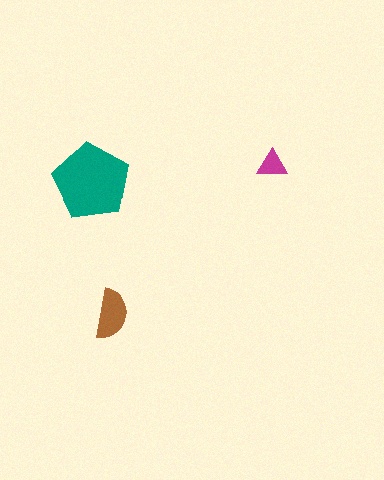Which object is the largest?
The teal pentagon.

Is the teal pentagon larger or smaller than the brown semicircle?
Larger.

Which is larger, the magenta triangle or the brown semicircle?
The brown semicircle.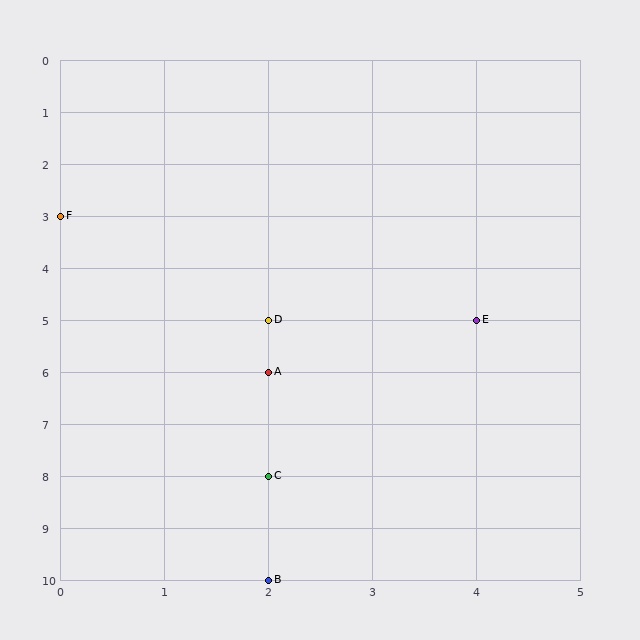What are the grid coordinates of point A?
Point A is at grid coordinates (2, 6).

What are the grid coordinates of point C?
Point C is at grid coordinates (2, 8).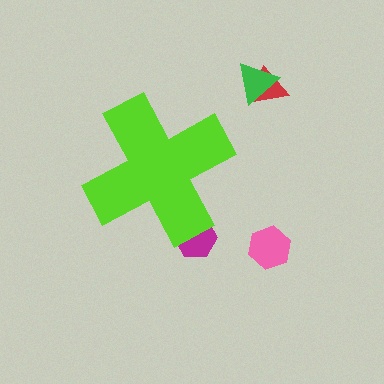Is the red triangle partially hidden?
No, the red triangle is fully visible.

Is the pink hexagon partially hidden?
No, the pink hexagon is fully visible.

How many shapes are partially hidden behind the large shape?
1 shape is partially hidden.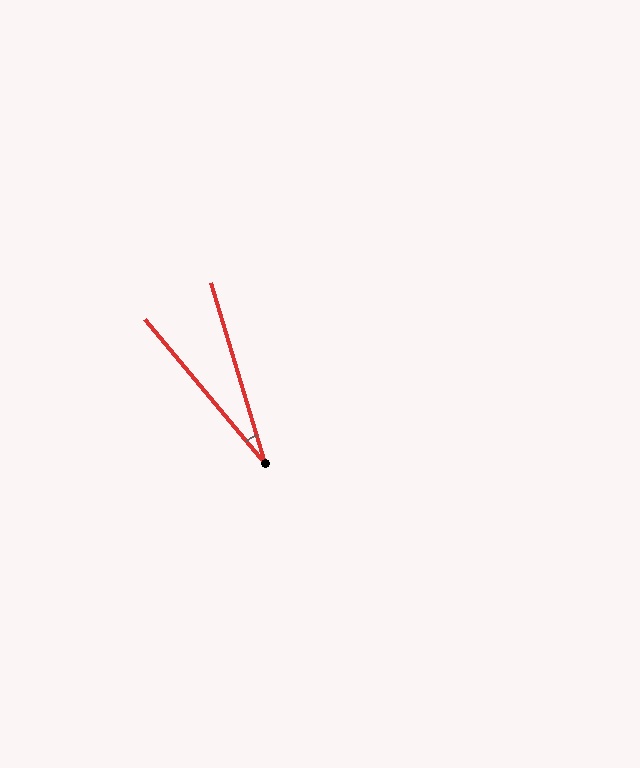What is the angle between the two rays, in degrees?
Approximately 23 degrees.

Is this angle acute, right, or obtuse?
It is acute.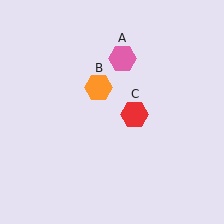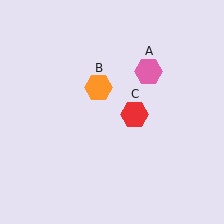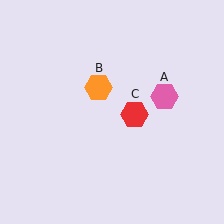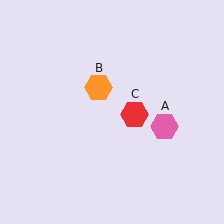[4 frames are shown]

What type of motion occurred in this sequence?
The pink hexagon (object A) rotated clockwise around the center of the scene.